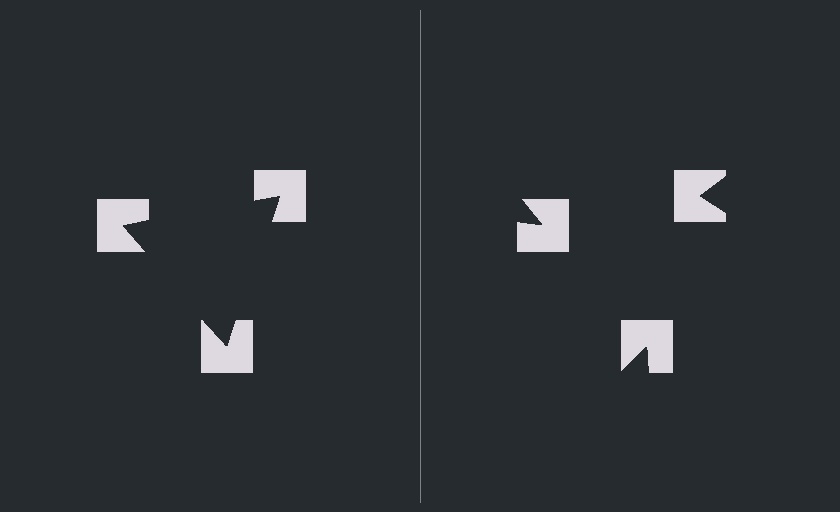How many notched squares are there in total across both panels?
6 — 3 on each side.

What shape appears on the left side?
An illusory triangle.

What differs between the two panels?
The notched squares are positioned identically on both sides; only the wedge orientations differ. On the left they align to a triangle; on the right they are misaligned.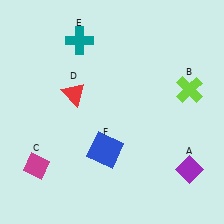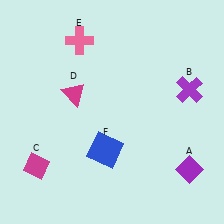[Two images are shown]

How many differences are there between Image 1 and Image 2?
There are 3 differences between the two images.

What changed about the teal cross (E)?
In Image 1, E is teal. In Image 2, it changed to pink.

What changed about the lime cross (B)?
In Image 1, B is lime. In Image 2, it changed to purple.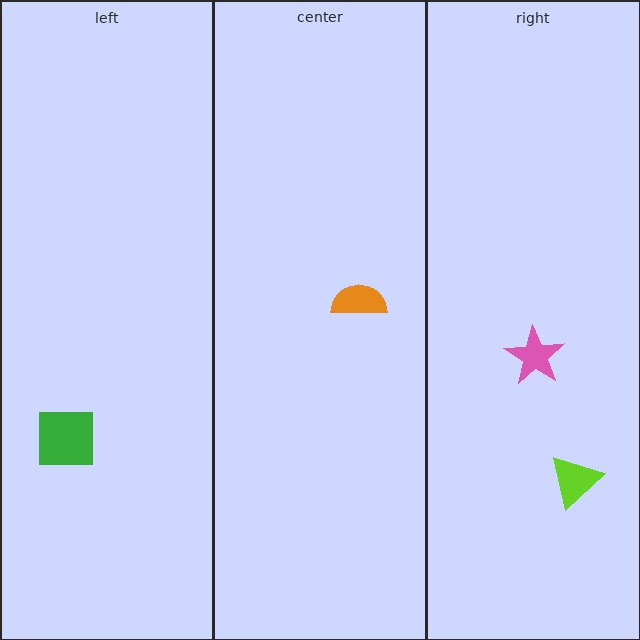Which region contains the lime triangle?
The right region.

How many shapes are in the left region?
1.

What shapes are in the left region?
The green square.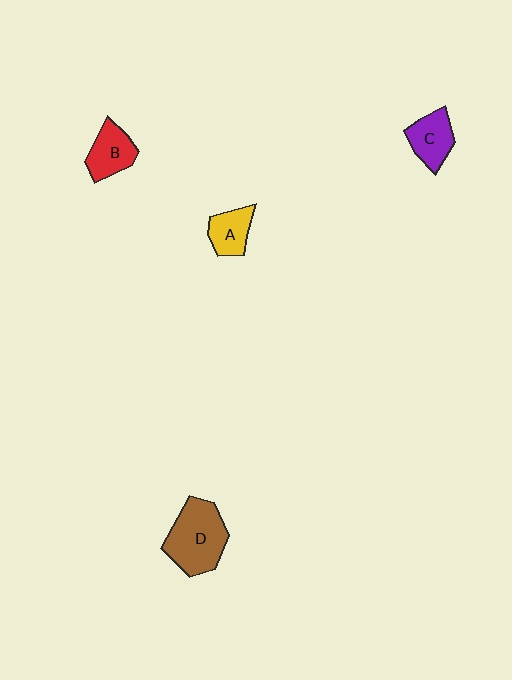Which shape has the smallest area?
Shape A (yellow).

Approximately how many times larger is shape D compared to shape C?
Approximately 1.7 times.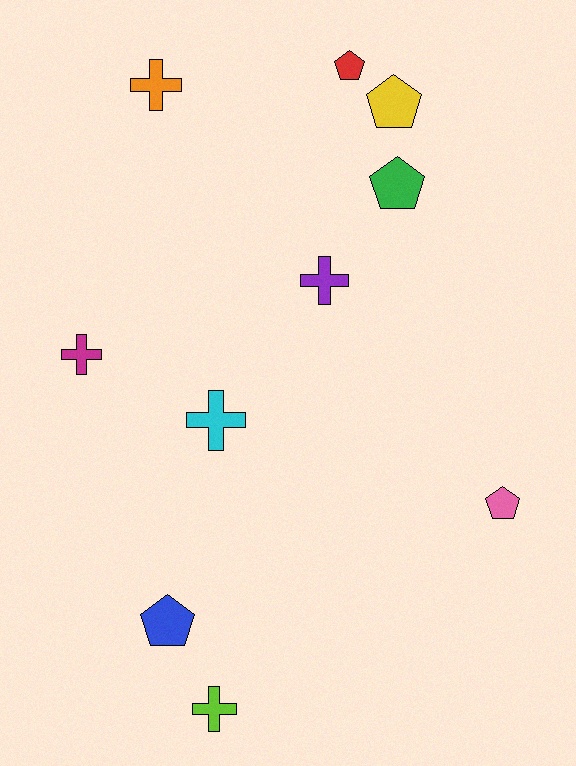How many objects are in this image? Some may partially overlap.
There are 10 objects.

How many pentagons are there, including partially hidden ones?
There are 5 pentagons.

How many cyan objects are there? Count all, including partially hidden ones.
There is 1 cyan object.